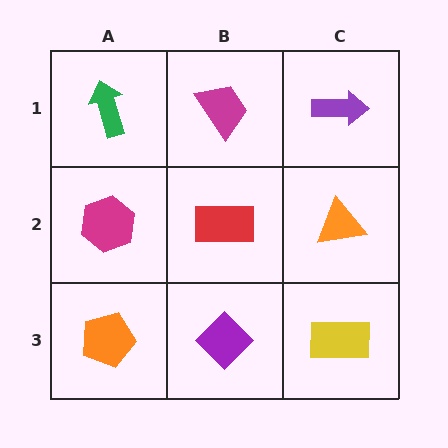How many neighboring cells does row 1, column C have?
2.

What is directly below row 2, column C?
A yellow rectangle.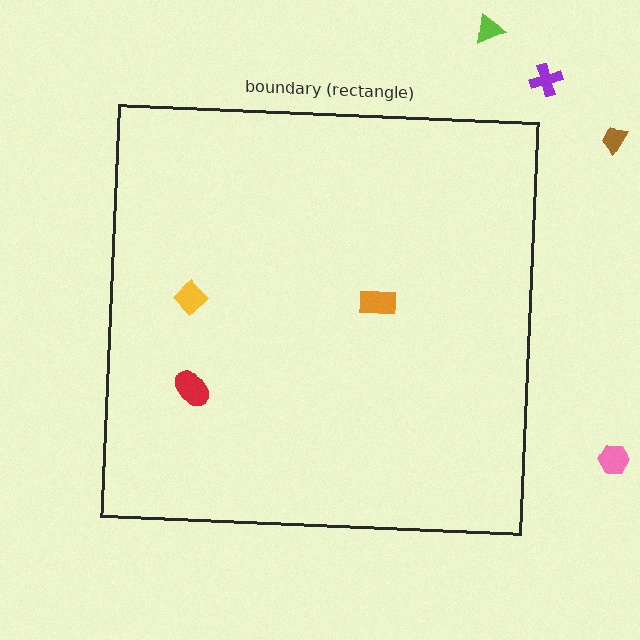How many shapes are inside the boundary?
3 inside, 4 outside.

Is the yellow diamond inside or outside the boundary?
Inside.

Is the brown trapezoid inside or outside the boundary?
Outside.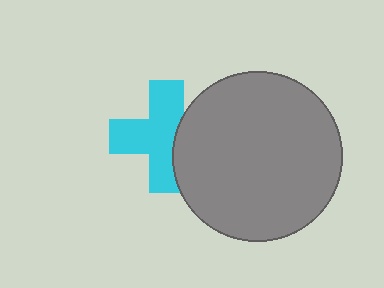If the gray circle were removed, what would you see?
You would see the complete cyan cross.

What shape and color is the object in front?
The object in front is a gray circle.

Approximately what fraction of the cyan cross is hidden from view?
Roughly 31% of the cyan cross is hidden behind the gray circle.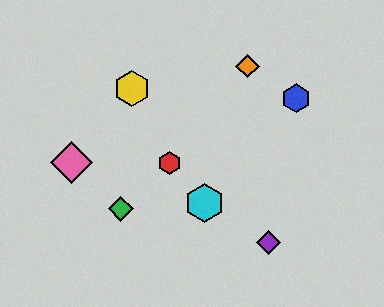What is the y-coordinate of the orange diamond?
The orange diamond is at y≈66.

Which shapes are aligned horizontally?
The red hexagon, the pink diamond are aligned horizontally.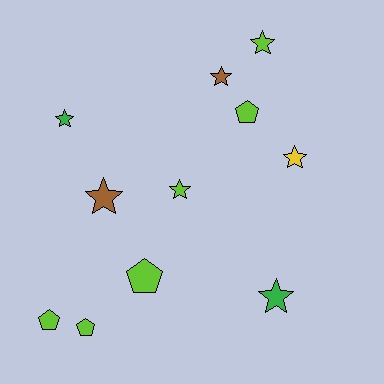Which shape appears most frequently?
Star, with 7 objects.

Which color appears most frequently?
Lime, with 6 objects.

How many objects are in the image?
There are 11 objects.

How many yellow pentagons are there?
There are no yellow pentagons.